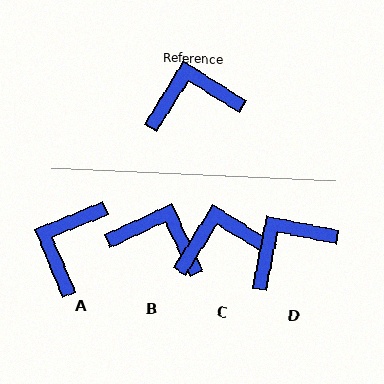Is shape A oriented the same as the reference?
No, it is off by about 54 degrees.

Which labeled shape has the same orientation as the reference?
C.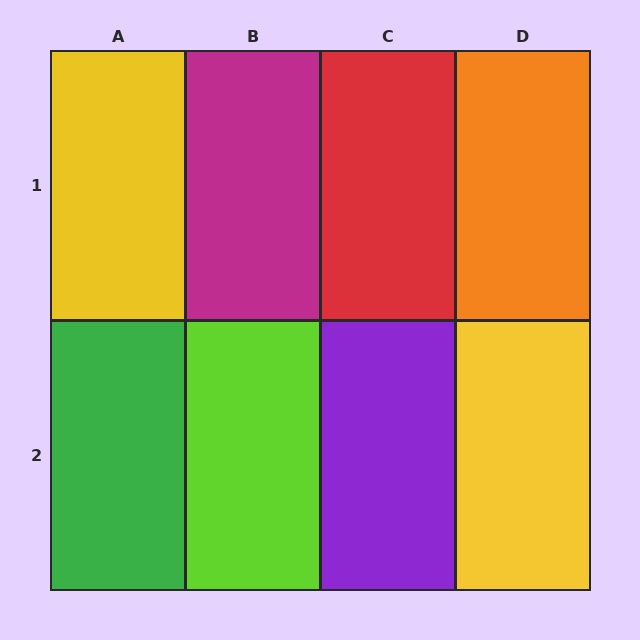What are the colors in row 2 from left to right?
Green, lime, purple, yellow.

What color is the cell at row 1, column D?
Orange.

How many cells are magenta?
1 cell is magenta.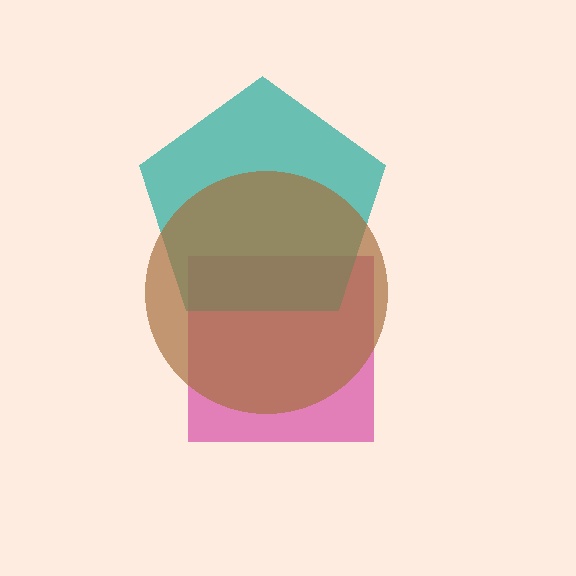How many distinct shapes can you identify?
There are 3 distinct shapes: a magenta square, a teal pentagon, a brown circle.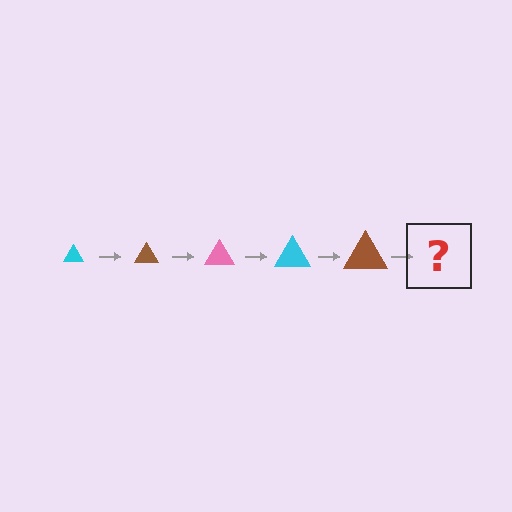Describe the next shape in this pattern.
It should be a pink triangle, larger than the previous one.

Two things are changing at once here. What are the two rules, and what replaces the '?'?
The two rules are that the triangle grows larger each step and the color cycles through cyan, brown, and pink. The '?' should be a pink triangle, larger than the previous one.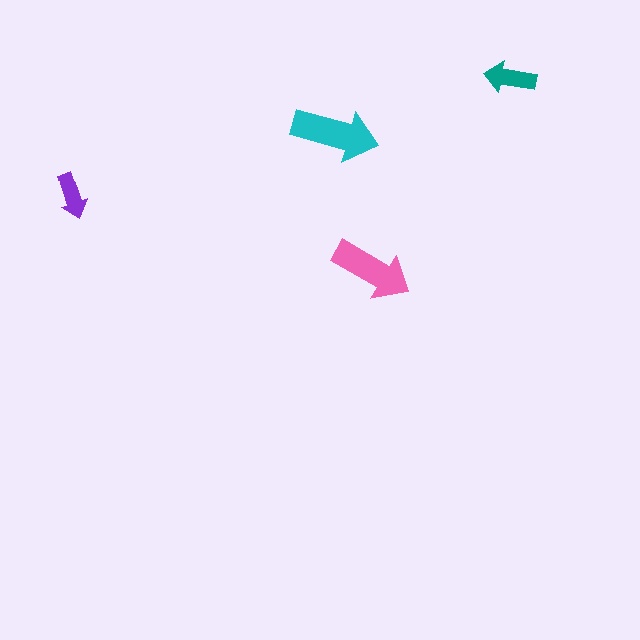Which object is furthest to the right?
The teal arrow is rightmost.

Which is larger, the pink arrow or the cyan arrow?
The cyan one.